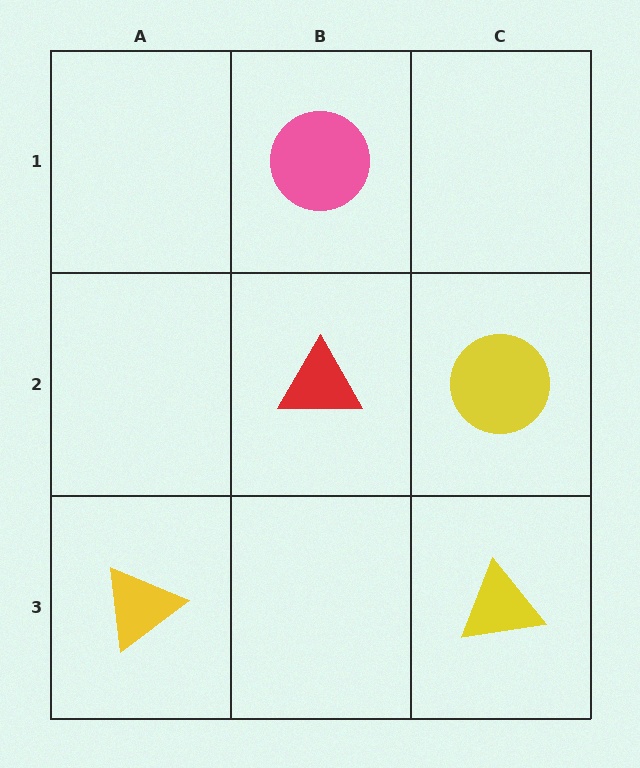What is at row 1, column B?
A pink circle.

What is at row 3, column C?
A yellow triangle.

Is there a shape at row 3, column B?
No, that cell is empty.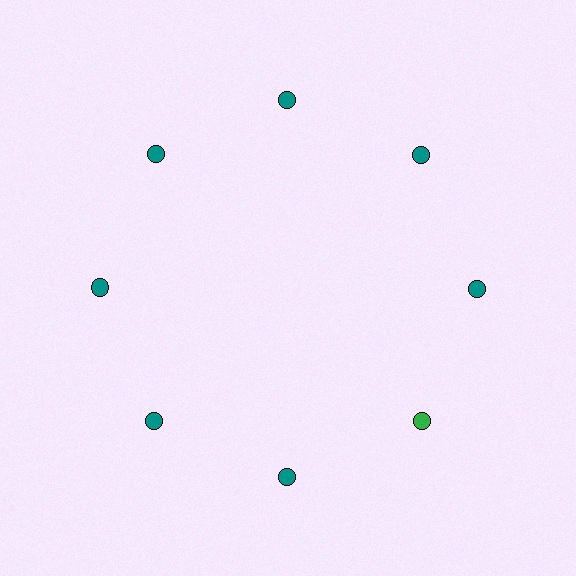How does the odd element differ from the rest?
It has a different color: green instead of teal.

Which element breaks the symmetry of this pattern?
The green circle at roughly the 4 o'clock position breaks the symmetry. All other shapes are teal circles.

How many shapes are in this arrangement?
There are 8 shapes arranged in a ring pattern.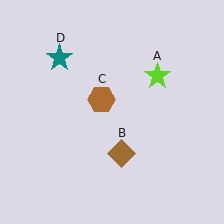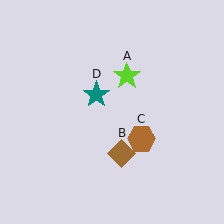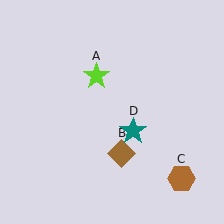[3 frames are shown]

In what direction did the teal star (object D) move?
The teal star (object D) moved down and to the right.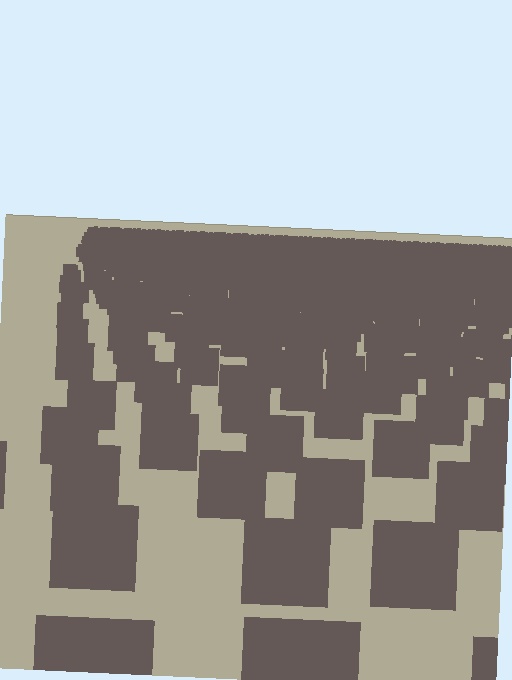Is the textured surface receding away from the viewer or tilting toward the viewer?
The surface is receding away from the viewer. Texture elements get smaller and denser toward the top.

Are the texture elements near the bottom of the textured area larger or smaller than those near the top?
Larger. Near the bottom, elements are closer to the viewer and appear at a bigger on-screen size.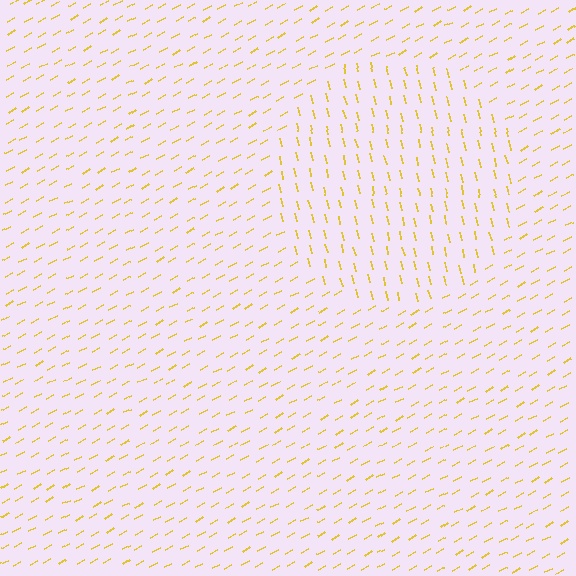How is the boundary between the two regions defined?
The boundary is defined purely by a change in line orientation (approximately 74 degrees difference). All lines are the same color and thickness.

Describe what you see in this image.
The image is filled with small yellow line segments. A circle region in the image has lines oriented differently from the surrounding lines, creating a visible texture boundary.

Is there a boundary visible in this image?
Yes, there is a texture boundary formed by a change in line orientation.